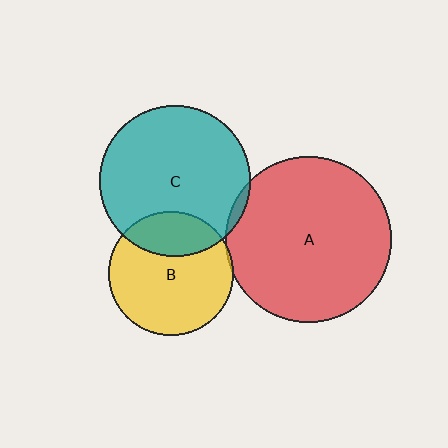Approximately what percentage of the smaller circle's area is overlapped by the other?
Approximately 25%.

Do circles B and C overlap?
Yes.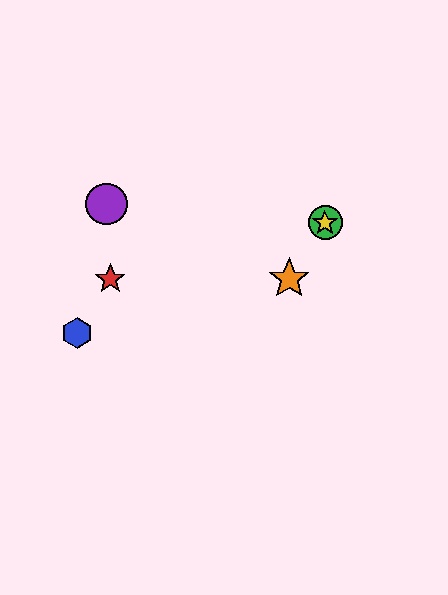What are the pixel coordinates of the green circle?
The green circle is at (325, 222).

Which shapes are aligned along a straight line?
The green circle, the yellow star, the orange star are aligned along a straight line.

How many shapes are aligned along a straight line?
3 shapes (the green circle, the yellow star, the orange star) are aligned along a straight line.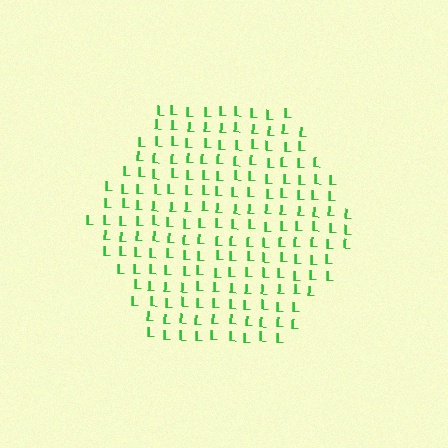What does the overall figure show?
The overall figure shows a hexagon.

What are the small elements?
The small elements are letter L's.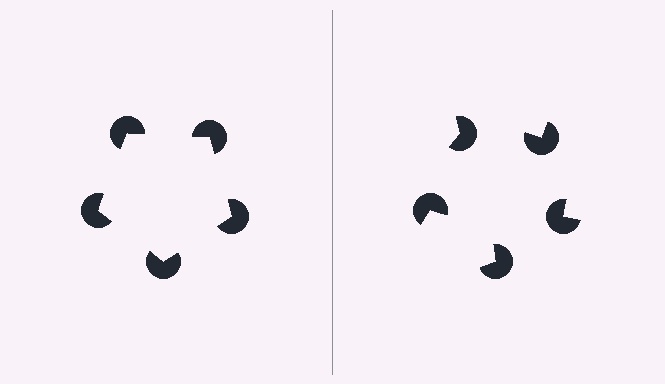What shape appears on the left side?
An illusory pentagon.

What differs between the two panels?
The pac-man discs are positioned identically on both sides; only the wedge orientations differ. On the left they align to a pentagon; on the right they are misaligned.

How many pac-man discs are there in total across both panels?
10 — 5 on each side.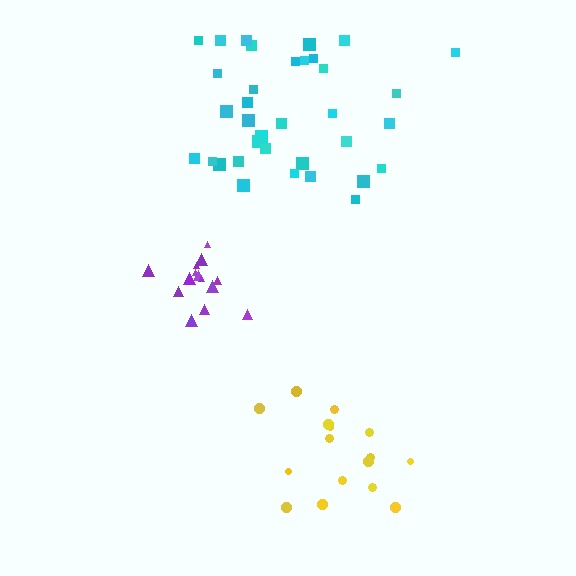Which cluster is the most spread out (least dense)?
Cyan.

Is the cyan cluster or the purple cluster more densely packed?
Purple.